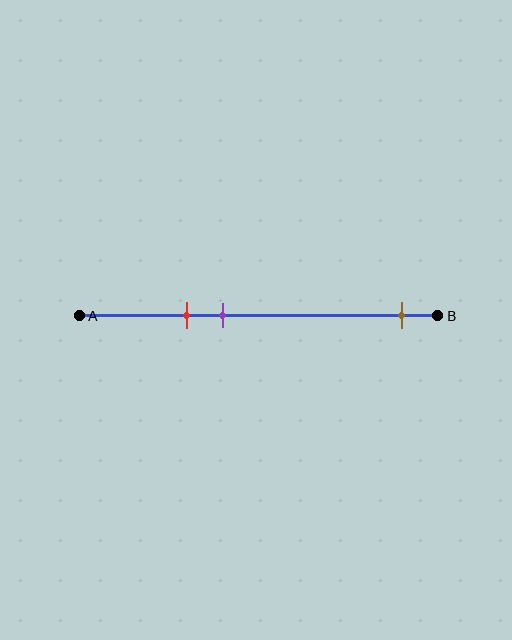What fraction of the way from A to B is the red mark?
The red mark is approximately 30% (0.3) of the way from A to B.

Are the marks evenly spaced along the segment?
No, the marks are not evenly spaced.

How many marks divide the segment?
There are 3 marks dividing the segment.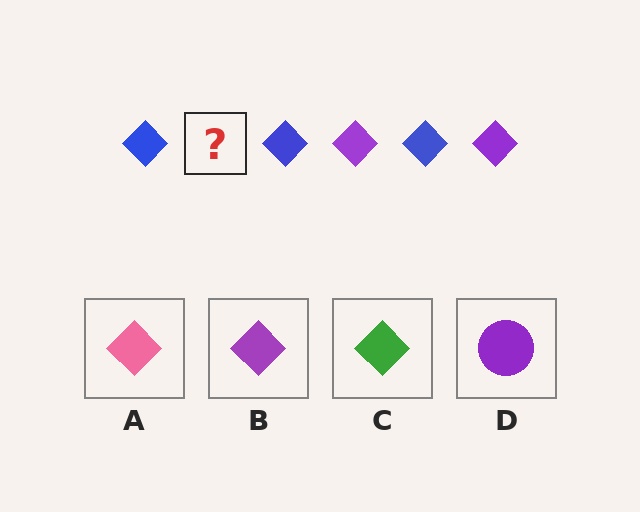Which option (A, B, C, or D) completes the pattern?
B.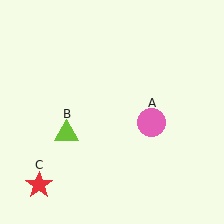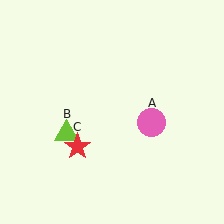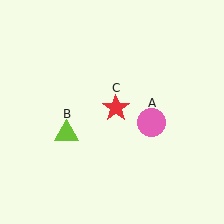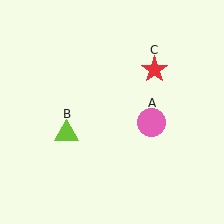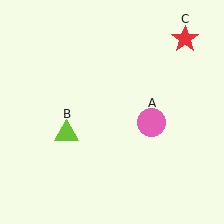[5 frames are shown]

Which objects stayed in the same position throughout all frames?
Pink circle (object A) and lime triangle (object B) remained stationary.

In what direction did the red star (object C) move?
The red star (object C) moved up and to the right.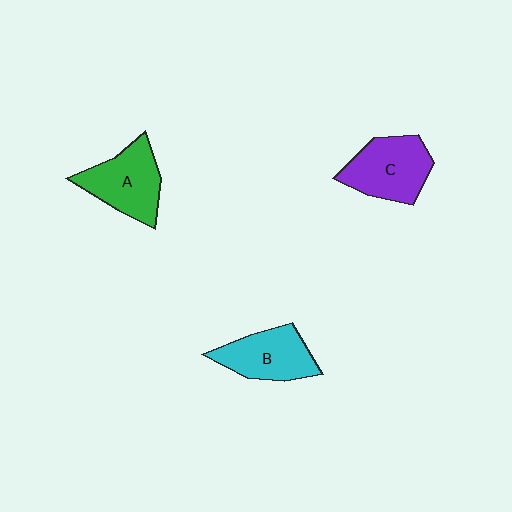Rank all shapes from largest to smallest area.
From largest to smallest: C (purple), A (green), B (cyan).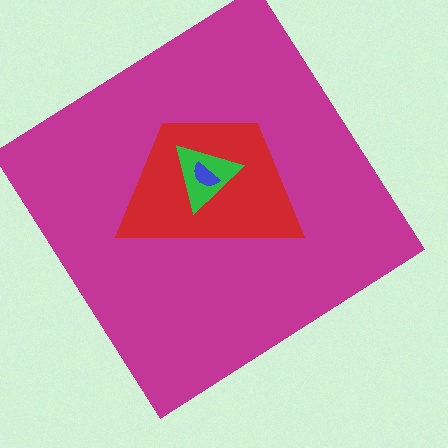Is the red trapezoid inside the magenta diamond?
Yes.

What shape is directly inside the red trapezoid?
The green triangle.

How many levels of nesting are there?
4.